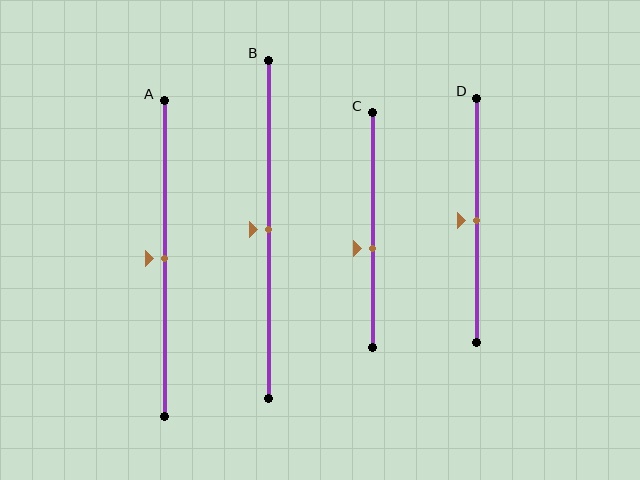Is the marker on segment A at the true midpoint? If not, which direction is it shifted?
Yes, the marker on segment A is at the true midpoint.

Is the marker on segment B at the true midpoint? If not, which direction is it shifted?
Yes, the marker on segment B is at the true midpoint.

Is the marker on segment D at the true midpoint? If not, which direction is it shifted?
Yes, the marker on segment D is at the true midpoint.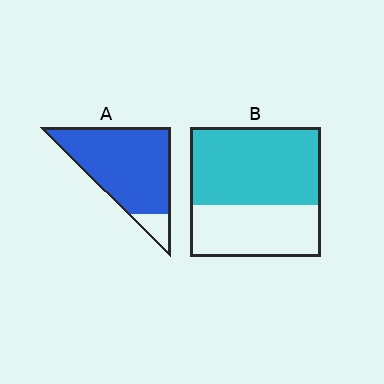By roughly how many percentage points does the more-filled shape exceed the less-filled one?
By roughly 30 percentage points (A over B).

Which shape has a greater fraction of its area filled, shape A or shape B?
Shape A.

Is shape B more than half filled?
Yes.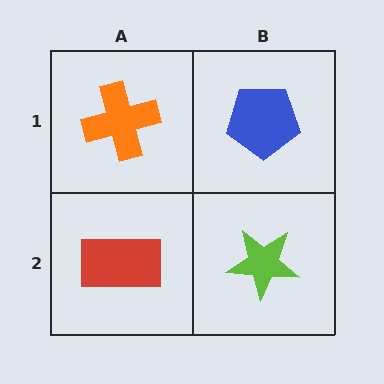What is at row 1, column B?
A blue pentagon.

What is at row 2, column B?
A lime star.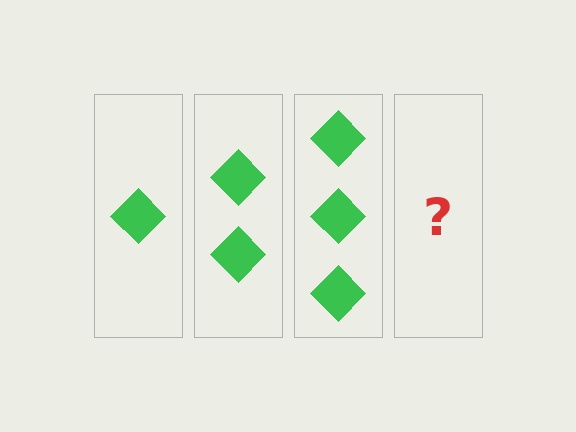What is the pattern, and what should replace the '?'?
The pattern is that each step adds one more diamond. The '?' should be 4 diamonds.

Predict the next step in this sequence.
The next step is 4 diamonds.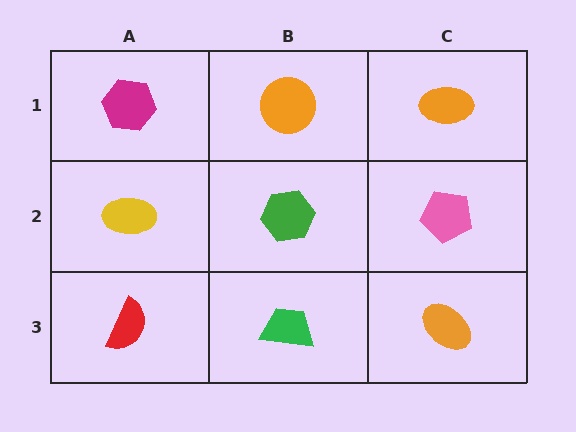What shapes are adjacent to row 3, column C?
A pink pentagon (row 2, column C), a green trapezoid (row 3, column B).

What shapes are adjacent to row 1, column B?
A green hexagon (row 2, column B), a magenta hexagon (row 1, column A), an orange ellipse (row 1, column C).